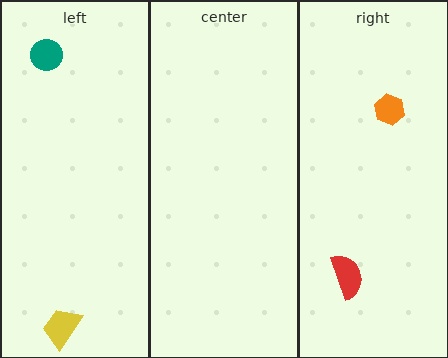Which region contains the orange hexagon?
The right region.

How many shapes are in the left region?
2.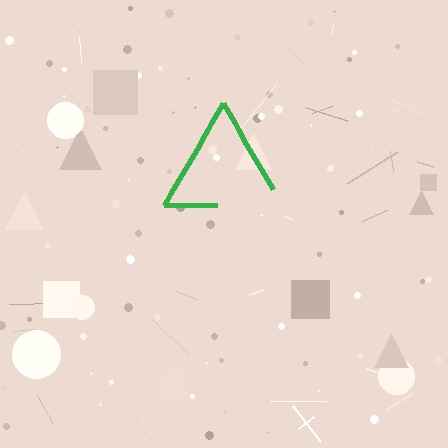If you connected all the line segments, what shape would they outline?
They would outline a triangle.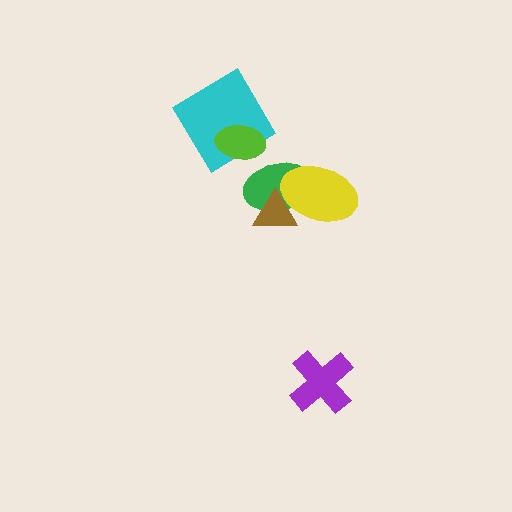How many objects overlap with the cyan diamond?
1 object overlaps with the cyan diamond.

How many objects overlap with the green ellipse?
2 objects overlap with the green ellipse.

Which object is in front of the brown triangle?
The yellow ellipse is in front of the brown triangle.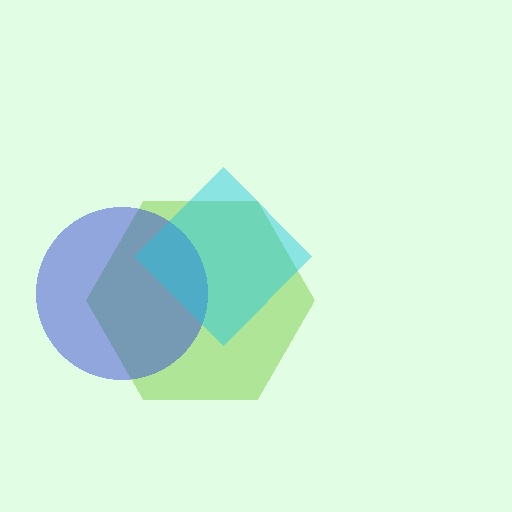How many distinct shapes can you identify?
There are 3 distinct shapes: a lime hexagon, a blue circle, a cyan diamond.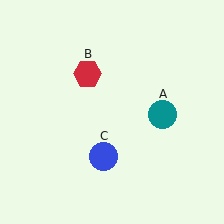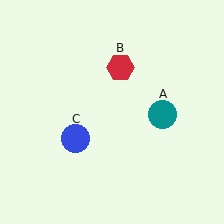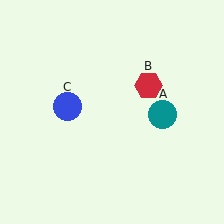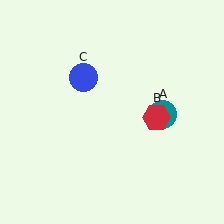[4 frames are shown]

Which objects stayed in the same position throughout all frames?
Teal circle (object A) remained stationary.